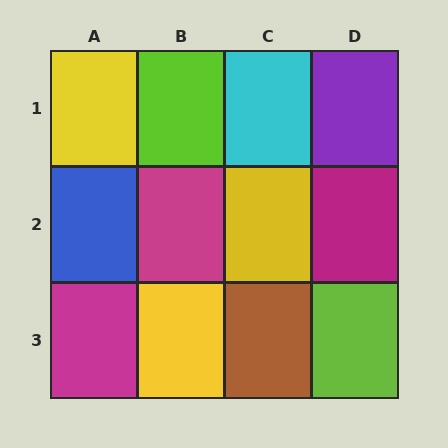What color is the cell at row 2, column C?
Yellow.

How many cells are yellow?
3 cells are yellow.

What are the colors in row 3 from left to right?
Magenta, yellow, brown, lime.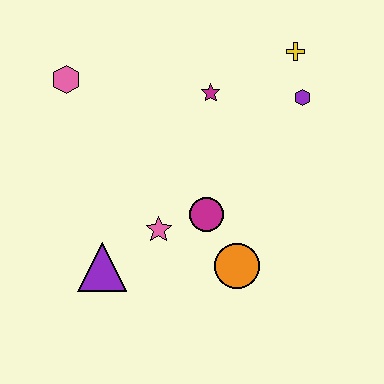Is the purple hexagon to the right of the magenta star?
Yes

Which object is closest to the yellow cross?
The purple hexagon is closest to the yellow cross.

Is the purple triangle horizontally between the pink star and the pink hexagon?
Yes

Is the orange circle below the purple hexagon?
Yes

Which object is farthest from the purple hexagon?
The purple triangle is farthest from the purple hexagon.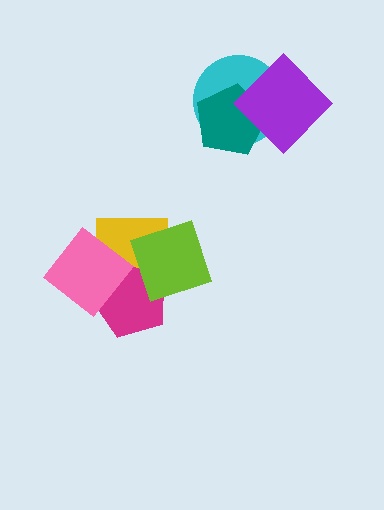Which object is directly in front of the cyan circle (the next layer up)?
The teal pentagon is directly in front of the cyan circle.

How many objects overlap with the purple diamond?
2 objects overlap with the purple diamond.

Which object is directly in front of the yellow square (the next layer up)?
The magenta pentagon is directly in front of the yellow square.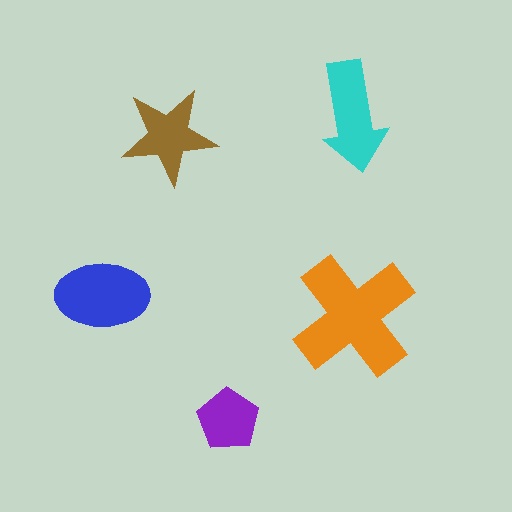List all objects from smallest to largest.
The purple pentagon, the brown star, the cyan arrow, the blue ellipse, the orange cross.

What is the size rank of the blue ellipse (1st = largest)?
2nd.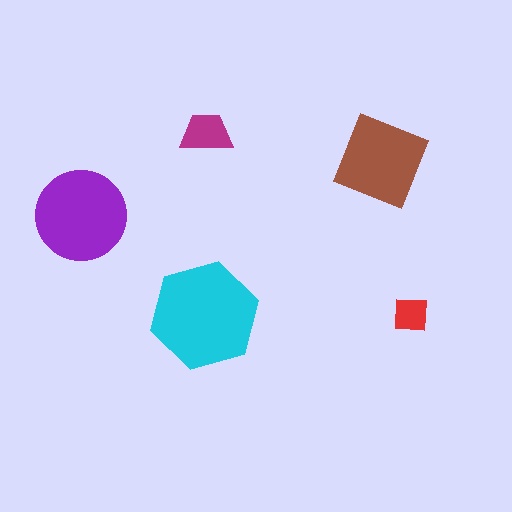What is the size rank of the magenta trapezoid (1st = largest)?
4th.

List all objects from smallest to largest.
The red square, the magenta trapezoid, the brown diamond, the purple circle, the cyan hexagon.